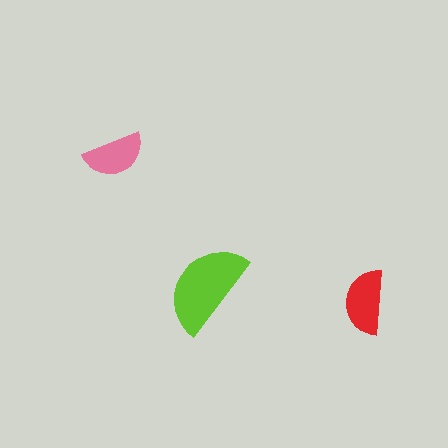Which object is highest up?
The pink semicircle is topmost.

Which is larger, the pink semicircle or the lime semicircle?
The lime one.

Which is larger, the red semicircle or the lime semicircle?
The lime one.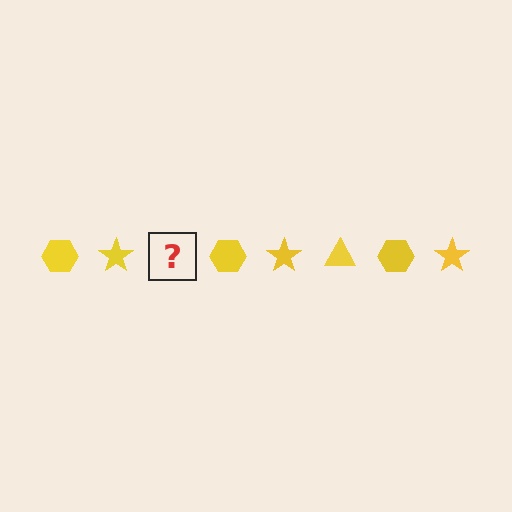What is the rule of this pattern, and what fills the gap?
The rule is that the pattern cycles through hexagon, star, triangle shapes in yellow. The gap should be filled with a yellow triangle.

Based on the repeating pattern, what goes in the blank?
The blank should be a yellow triangle.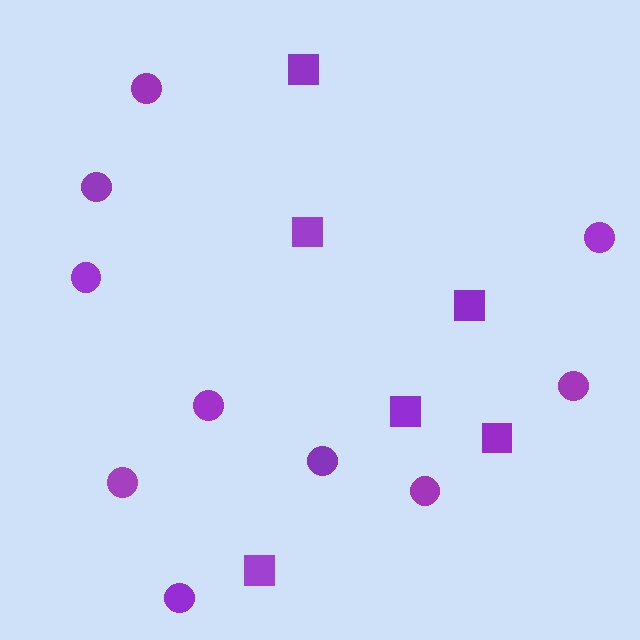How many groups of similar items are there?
There are 2 groups: one group of circles (10) and one group of squares (6).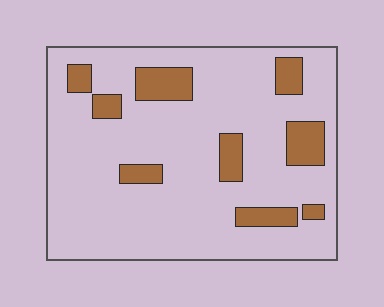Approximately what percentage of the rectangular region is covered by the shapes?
Approximately 15%.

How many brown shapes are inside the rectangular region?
9.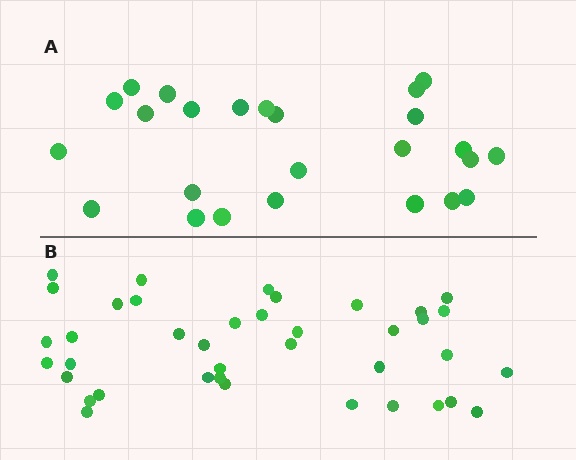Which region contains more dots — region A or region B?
Region B (the bottom region) has more dots.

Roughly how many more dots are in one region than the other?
Region B has approximately 15 more dots than region A.